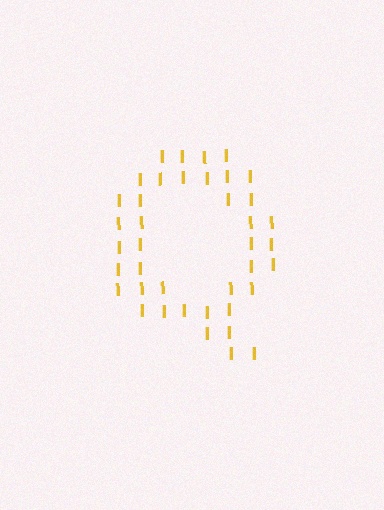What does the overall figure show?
The overall figure shows the letter Q.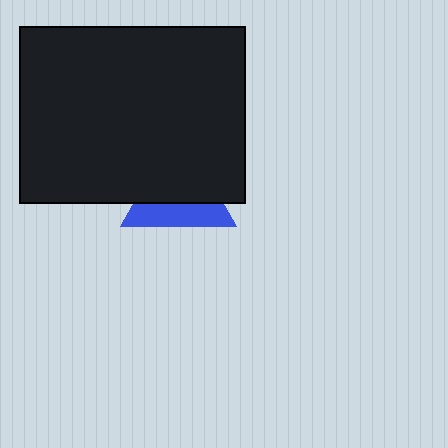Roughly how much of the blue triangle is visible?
A small part of it is visible (roughly 41%).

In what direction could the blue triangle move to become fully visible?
The blue triangle could move down. That would shift it out from behind the black rectangle entirely.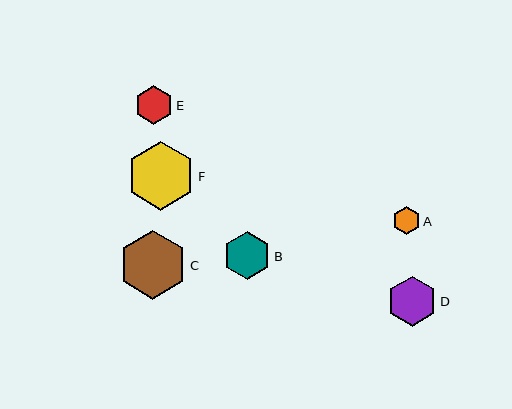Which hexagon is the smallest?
Hexagon A is the smallest with a size of approximately 28 pixels.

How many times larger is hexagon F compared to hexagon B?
Hexagon F is approximately 1.4 times the size of hexagon B.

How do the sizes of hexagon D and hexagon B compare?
Hexagon D and hexagon B are approximately the same size.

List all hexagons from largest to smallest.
From largest to smallest: F, C, D, B, E, A.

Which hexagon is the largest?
Hexagon F is the largest with a size of approximately 69 pixels.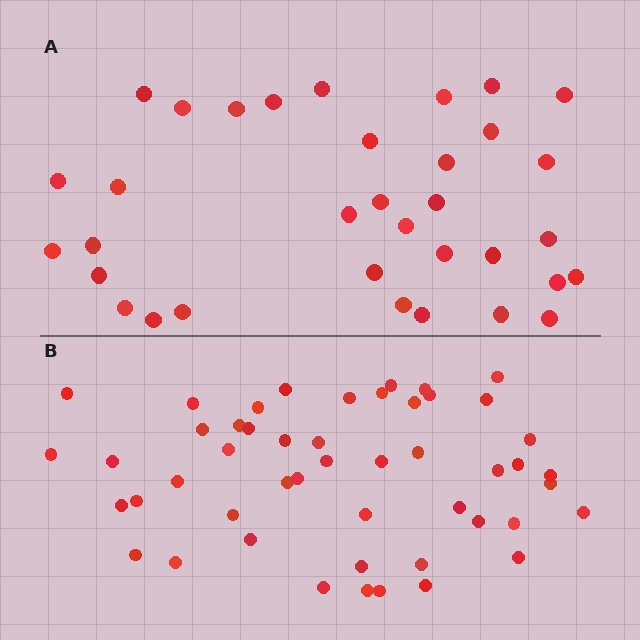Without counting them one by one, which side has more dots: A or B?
Region B (the bottom region) has more dots.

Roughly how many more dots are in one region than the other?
Region B has approximately 15 more dots than region A.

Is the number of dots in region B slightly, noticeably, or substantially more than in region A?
Region B has noticeably more, but not dramatically so. The ratio is roughly 1.4 to 1.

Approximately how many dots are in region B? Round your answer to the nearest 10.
About 50 dots. (The exact count is 49, which rounds to 50.)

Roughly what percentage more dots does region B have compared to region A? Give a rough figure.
About 45% more.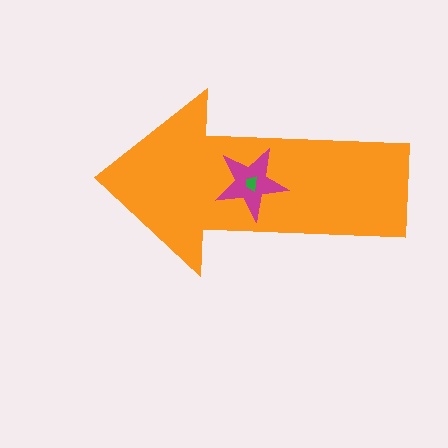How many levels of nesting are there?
3.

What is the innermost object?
The green trapezoid.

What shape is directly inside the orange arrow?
The magenta star.